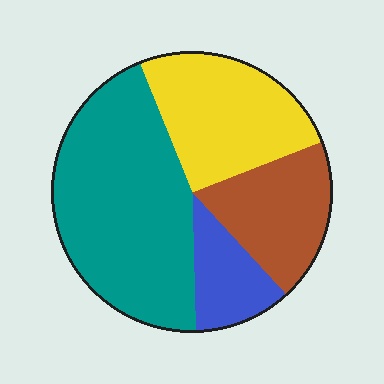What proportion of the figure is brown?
Brown takes up between a sixth and a third of the figure.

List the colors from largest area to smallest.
From largest to smallest: teal, yellow, brown, blue.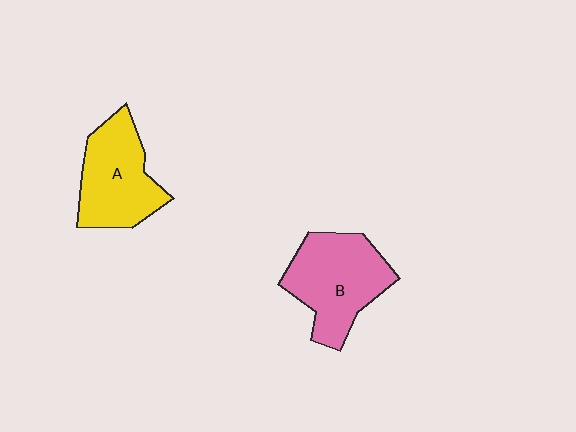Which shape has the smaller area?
Shape A (yellow).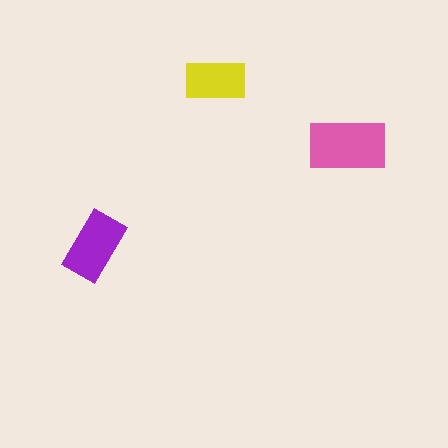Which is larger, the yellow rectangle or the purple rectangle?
The purple one.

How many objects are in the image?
There are 3 objects in the image.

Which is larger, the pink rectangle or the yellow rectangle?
The pink one.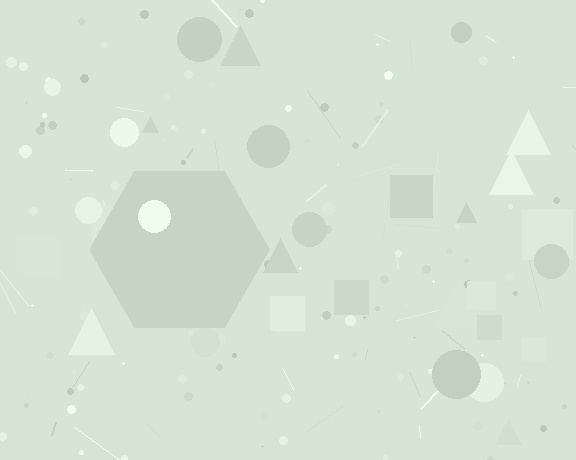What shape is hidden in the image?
A hexagon is hidden in the image.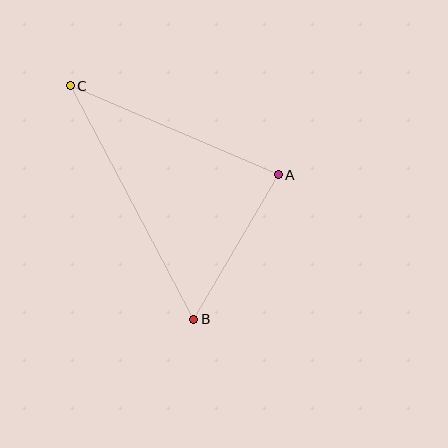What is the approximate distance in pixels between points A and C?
The distance between A and C is approximately 226 pixels.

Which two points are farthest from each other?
Points B and C are farthest from each other.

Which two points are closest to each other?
Points A and B are closest to each other.